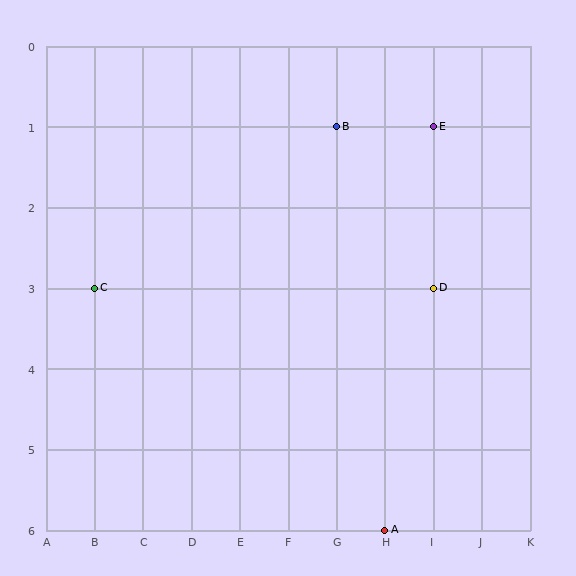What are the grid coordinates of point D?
Point D is at grid coordinates (I, 3).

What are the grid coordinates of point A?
Point A is at grid coordinates (H, 6).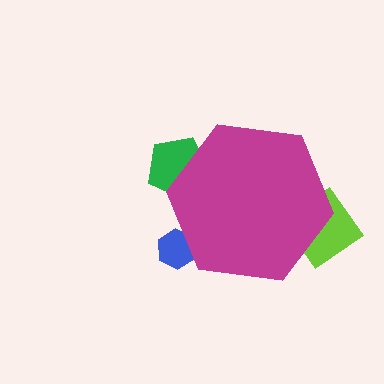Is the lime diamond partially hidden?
Yes, the lime diamond is partially hidden behind the magenta hexagon.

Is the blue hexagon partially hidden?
Yes, the blue hexagon is partially hidden behind the magenta hexagon.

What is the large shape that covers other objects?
A magenta hexagon.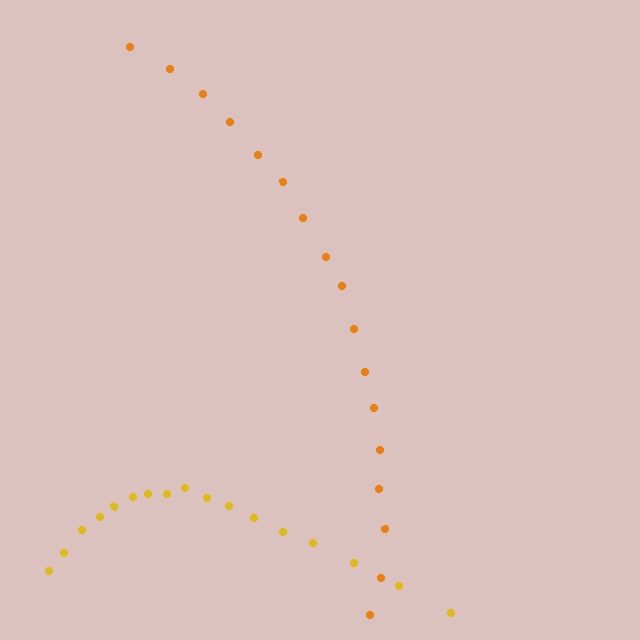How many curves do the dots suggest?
There are 2 distinct paths.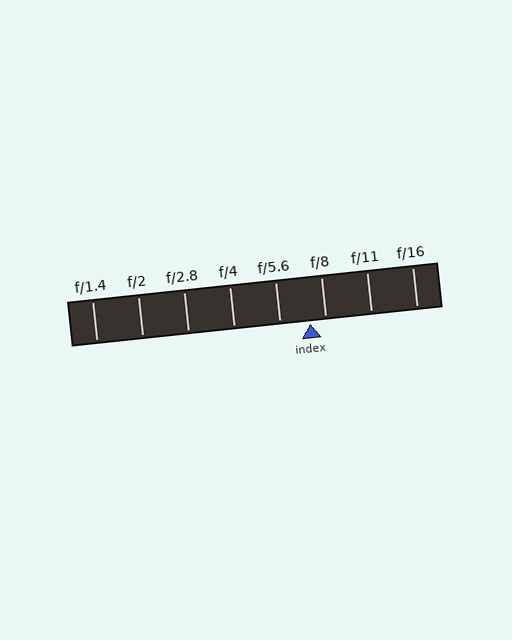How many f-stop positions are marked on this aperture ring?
There are 8 f-stop positions marked.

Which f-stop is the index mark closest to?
The index mark is closest to f/8.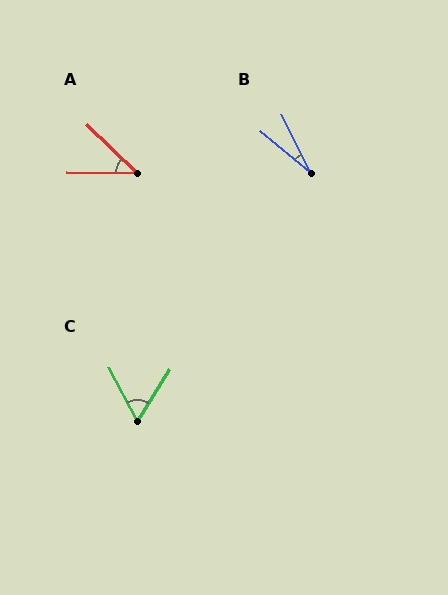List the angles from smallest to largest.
B (24°), A (43°), C (60°).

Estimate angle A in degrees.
Approximately 43 degrees.